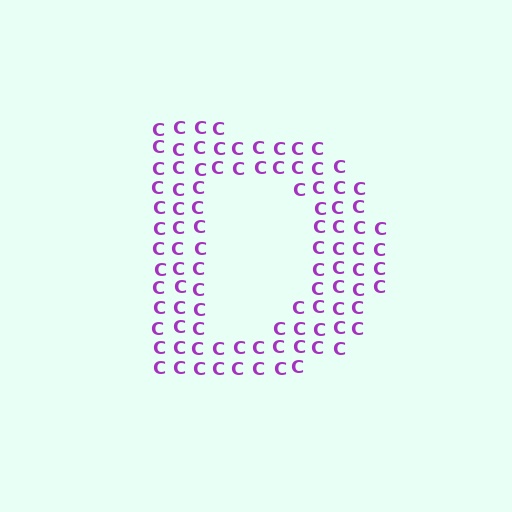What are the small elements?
The small elements are letter C's.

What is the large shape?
The large shape is the letter D.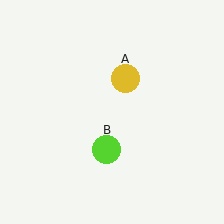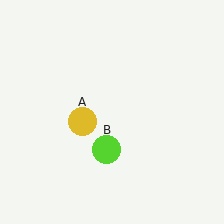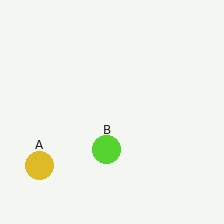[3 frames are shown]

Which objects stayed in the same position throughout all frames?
Lime circle (object B) remained stationary.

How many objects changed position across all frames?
1 object changed position: yellow circle (object A).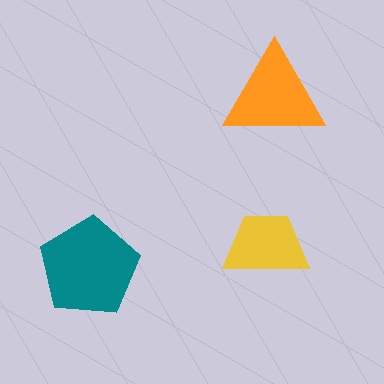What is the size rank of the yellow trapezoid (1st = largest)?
3rd.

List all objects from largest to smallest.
The teal pentagon, the orange triangle, the yellow trapezoid.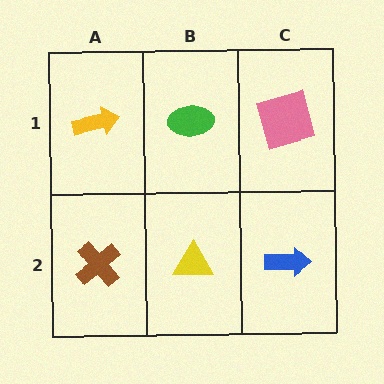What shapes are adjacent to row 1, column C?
A blue arrow (row 2, column C), a green ellipse (row 1, column B).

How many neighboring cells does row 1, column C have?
2.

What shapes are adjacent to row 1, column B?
A yellow triangle (row 2, column B), a yellow arrow (row 1, column A), a pink square (row 1, column C).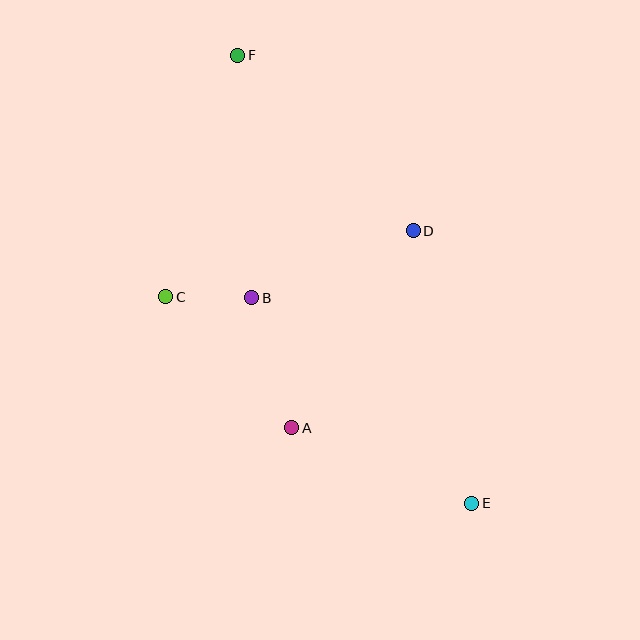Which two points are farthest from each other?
Points E and F are farthest from each other.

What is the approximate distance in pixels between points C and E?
The distance between C and E is approximately 369 pixels.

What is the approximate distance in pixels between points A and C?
The distance between A and C is approximately 182 pixels.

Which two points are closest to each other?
Points B and C are closest to each other.